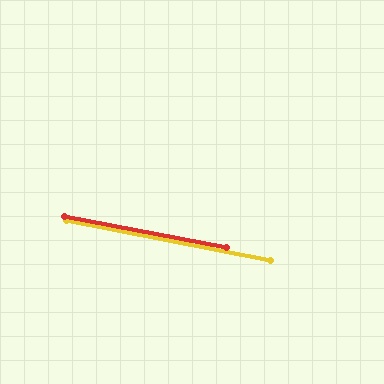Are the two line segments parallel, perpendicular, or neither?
Parallel — their directions differ by only 0.6°.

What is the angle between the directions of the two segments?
Approximately 1 degree.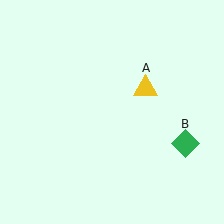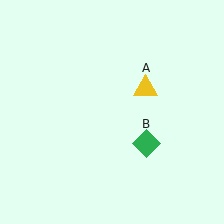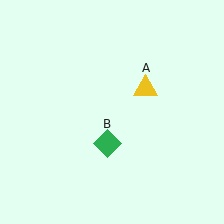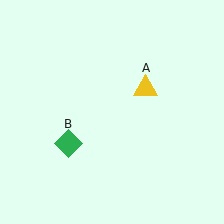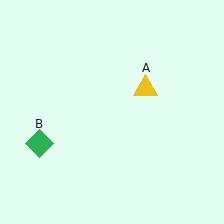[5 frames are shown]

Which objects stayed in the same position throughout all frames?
Yellow triangle (object A) remained stationary.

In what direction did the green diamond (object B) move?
The green diamond (object B) moved left.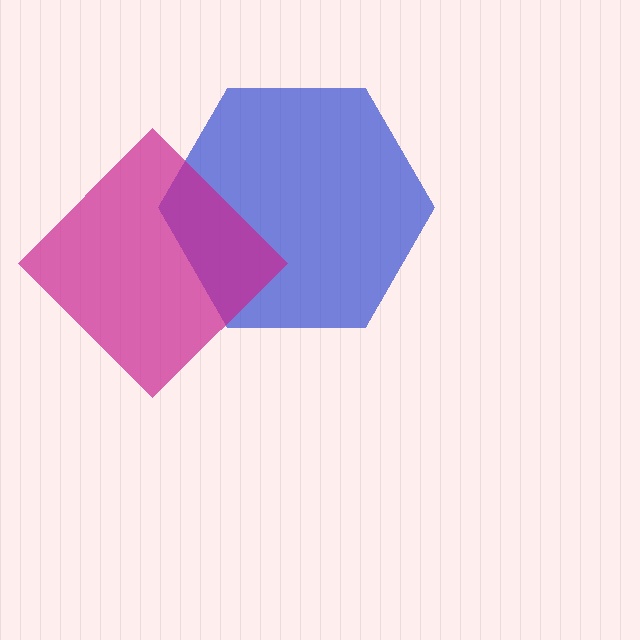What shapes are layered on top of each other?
The layered shapes are: a blue hexagon, a magenta diamond.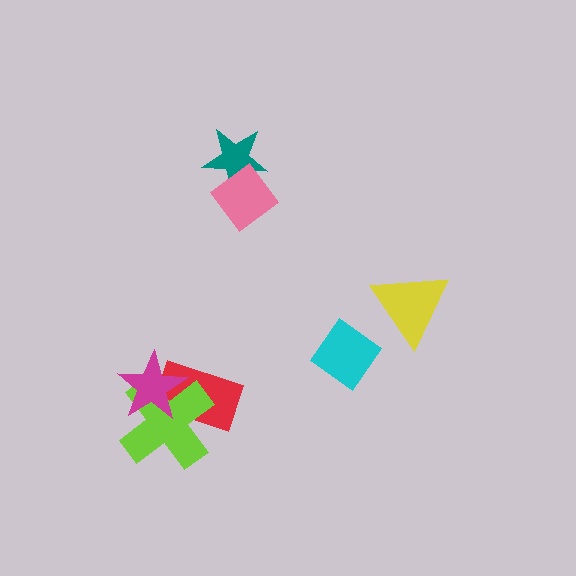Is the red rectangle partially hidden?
Yes, it is partially covered by another shape.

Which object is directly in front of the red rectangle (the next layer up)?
The lime cross is directly in front of the red rectangle.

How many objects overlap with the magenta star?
2 objects overlap with the magenta star.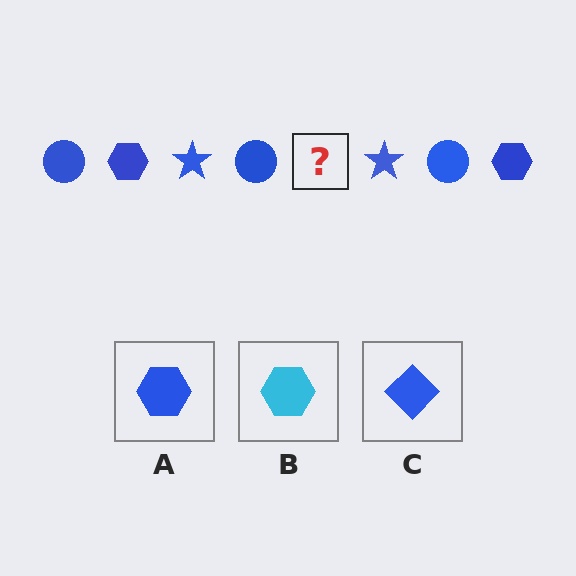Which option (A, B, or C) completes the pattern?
A.